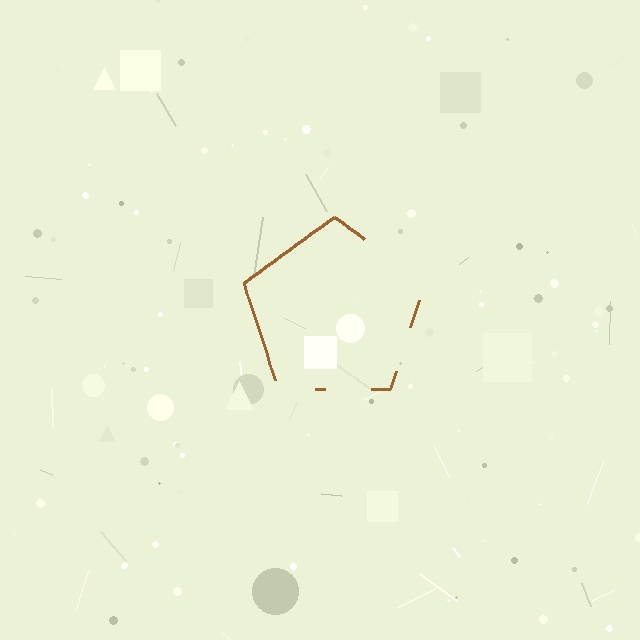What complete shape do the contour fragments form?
The contour fragments form a pentagon.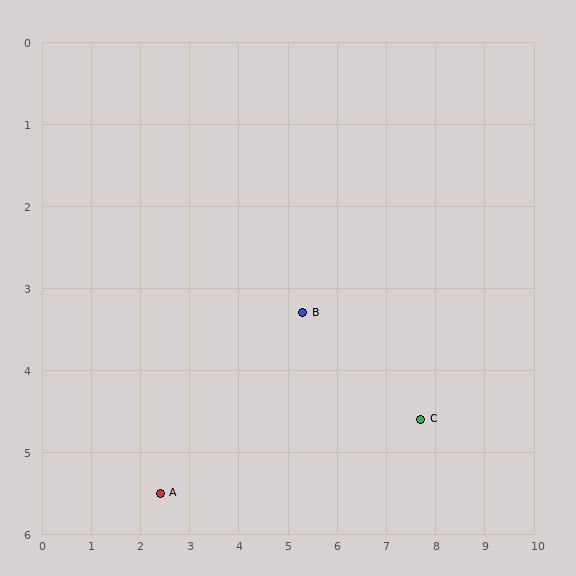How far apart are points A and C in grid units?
Points A and C are about 5.4 grid units apart.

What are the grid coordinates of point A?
Point A is at approximately (2.4, 5.5).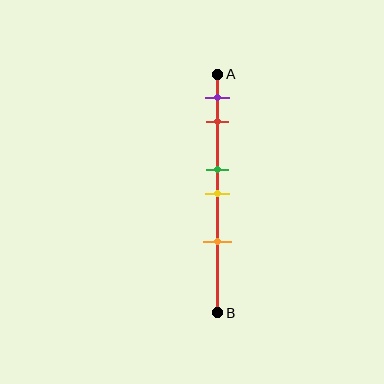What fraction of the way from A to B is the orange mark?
The orange mark is approximately 70% (0.7) of the way from A to B.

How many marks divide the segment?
There are 5 marks dividing the segment.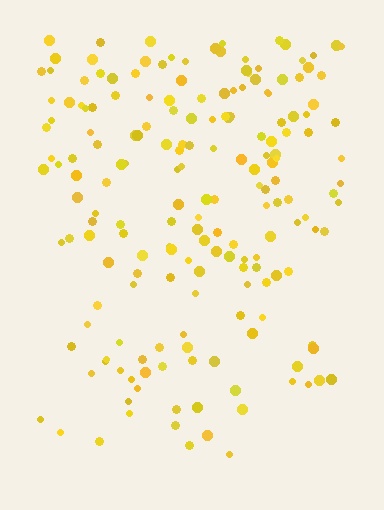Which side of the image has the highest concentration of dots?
The top.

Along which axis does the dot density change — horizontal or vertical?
Vertical.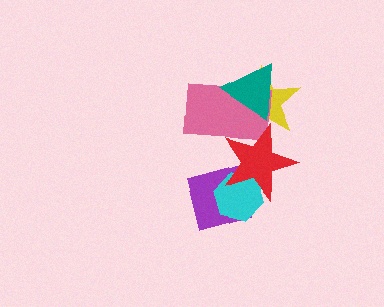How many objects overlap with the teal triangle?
2 objects overlap with the teal triangle.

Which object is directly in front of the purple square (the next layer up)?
The cyan hexagon is directly in front of the purple square.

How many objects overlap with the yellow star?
3 objects overlap with the yellow star.